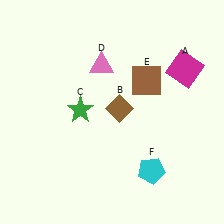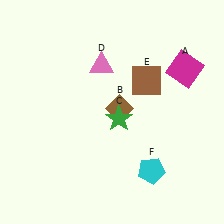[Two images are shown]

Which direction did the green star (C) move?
The green star (C) moved right.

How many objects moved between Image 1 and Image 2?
1 object moved between the two images.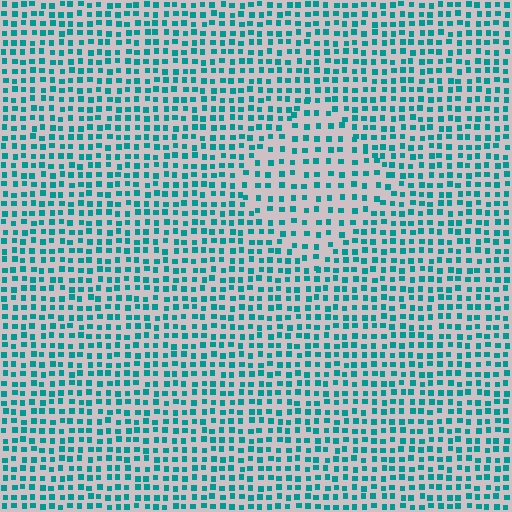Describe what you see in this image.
The image contains small teal elements arranged at two different densities. A diamond-shaped region is visible where the elements are less densely packed than the surrounding area.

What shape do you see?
I see a diamond.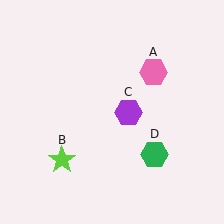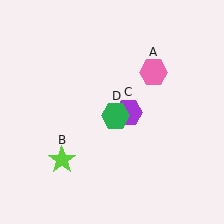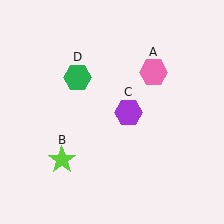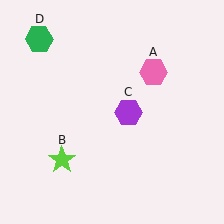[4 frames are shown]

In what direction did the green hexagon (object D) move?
The green hexagon (object D) moved up and to the left.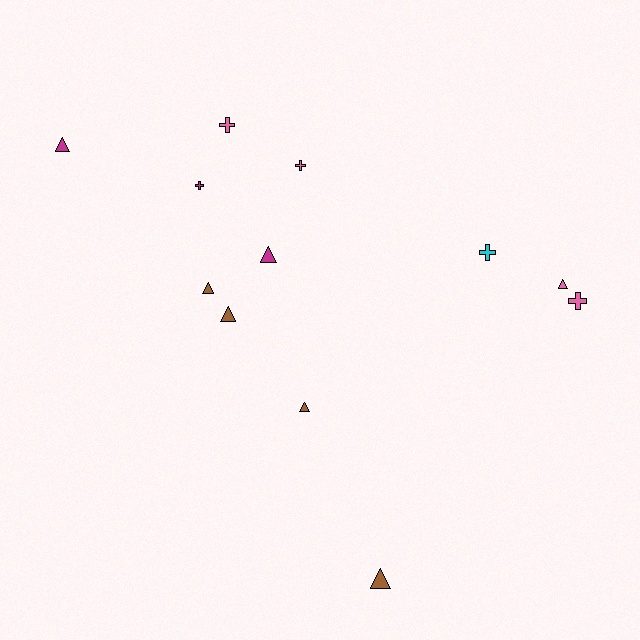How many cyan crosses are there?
There is 1 cyan cross.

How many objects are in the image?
There are 12 objects.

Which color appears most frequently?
Pink, with 4 objects.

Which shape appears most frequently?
Triangle, with 7 objects.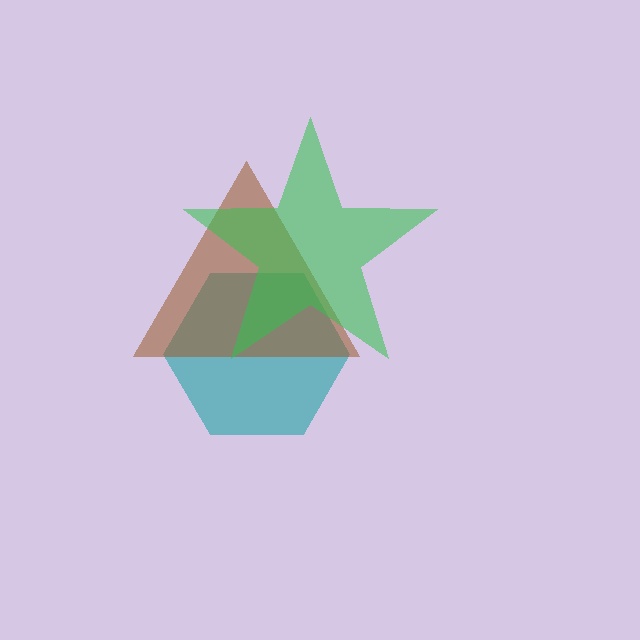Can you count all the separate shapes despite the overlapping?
Yes, there are 3 separate shapes.